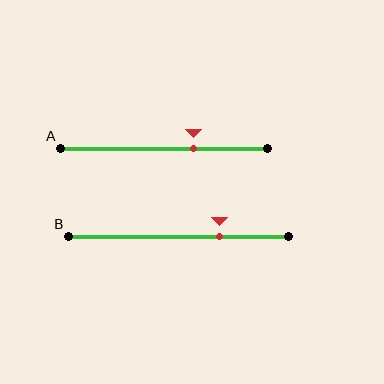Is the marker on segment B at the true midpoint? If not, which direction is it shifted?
No, the marker on segment B is shifted to the right by about 18% of the segment length.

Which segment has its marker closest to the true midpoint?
Segment A has its marker closest to the true midpoint.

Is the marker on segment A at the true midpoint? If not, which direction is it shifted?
No, the marker on segment A is shifted to the right by about 14% of the segment length.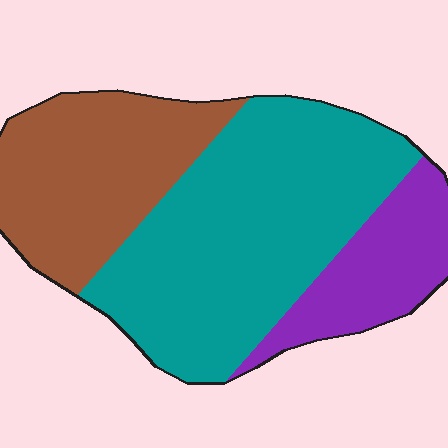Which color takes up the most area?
Teal, at roughly 50%.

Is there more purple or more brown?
Brown.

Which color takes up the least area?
Purple, at roughly 20%.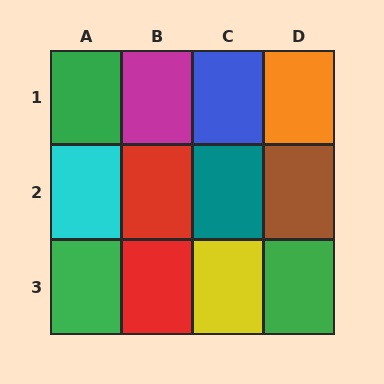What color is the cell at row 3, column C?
Yellow.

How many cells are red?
2 cells are red.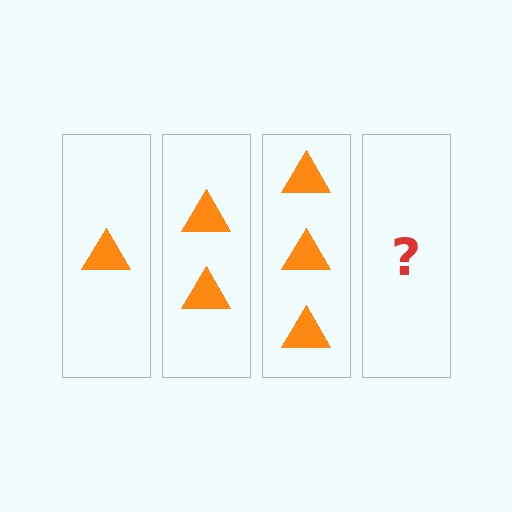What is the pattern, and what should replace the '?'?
The pattern is that each step adds one more triangle. The '?' should be 4 triangles.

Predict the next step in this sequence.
The next step is 4 triangles.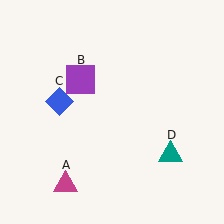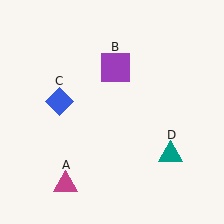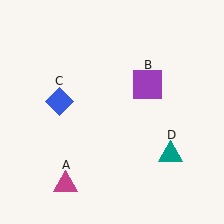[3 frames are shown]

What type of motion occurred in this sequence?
The purple square (object B) rotated clockwise around the center of the scene.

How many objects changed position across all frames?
1 object changed position: purple square (object B).